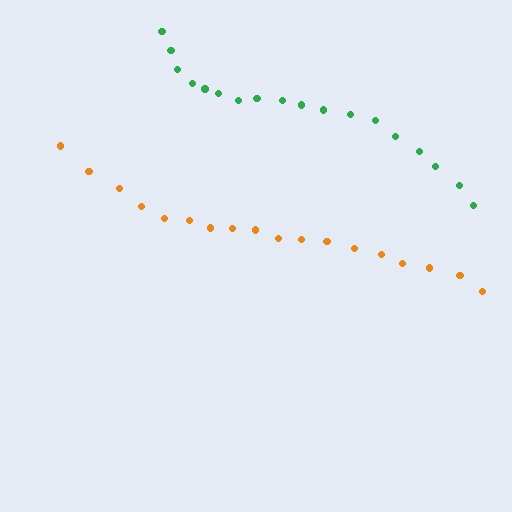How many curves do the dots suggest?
There are 2 distinct paths.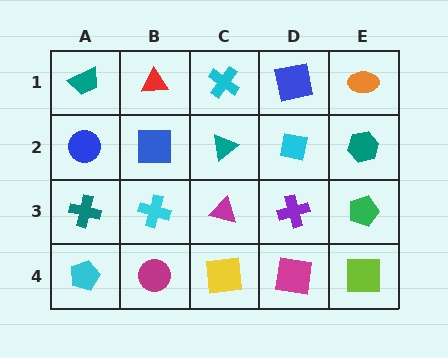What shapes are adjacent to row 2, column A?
A teal trapezoid (row 1, column A), a teal cross (row 3, column A), a blue square (row 2, column B).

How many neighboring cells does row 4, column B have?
3.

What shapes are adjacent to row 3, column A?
A blue circle (row 2, column A), a cyan pentagon (row 4, column A), a cyan cross (row 3, column B).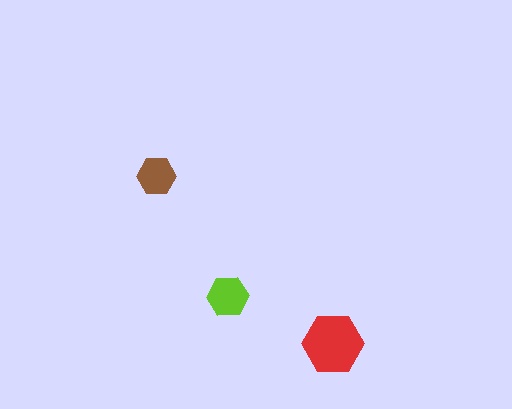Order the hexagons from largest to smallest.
the red one, the lime one, the brown one.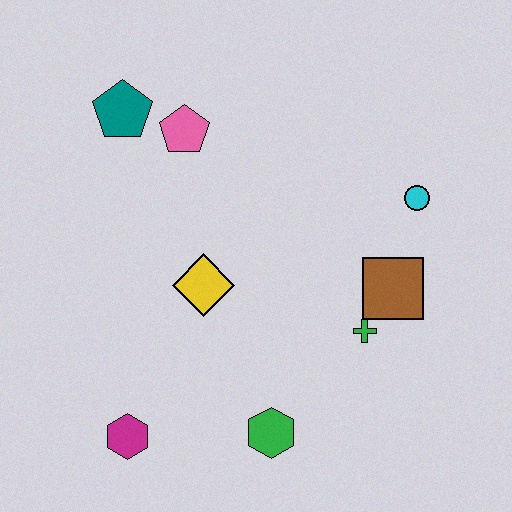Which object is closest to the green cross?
The brown square is closest to the green cross.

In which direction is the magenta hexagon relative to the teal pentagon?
The magenta hexagon is below the teal pentagon.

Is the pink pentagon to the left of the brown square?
Yes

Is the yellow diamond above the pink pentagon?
No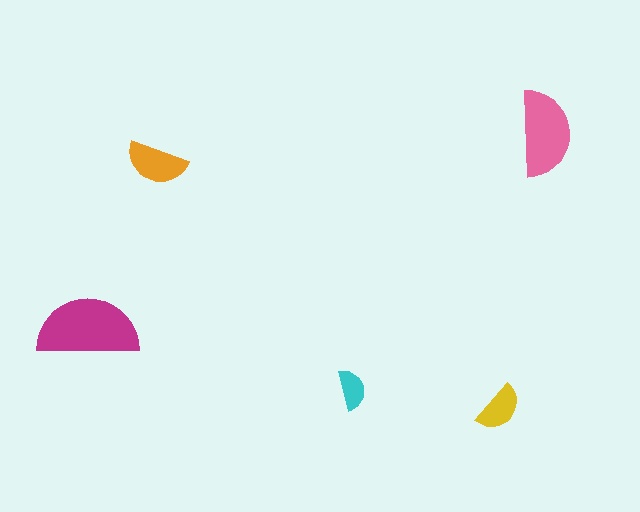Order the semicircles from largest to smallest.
the magenta one, the pink one, the orange one, the yellow one, the cyan one.